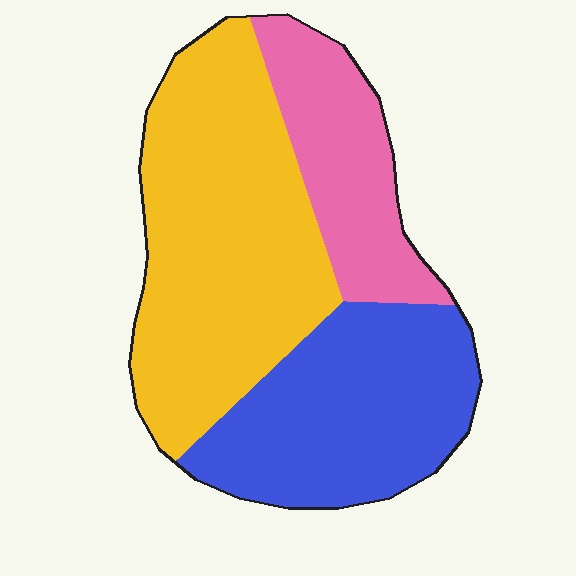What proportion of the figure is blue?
Blue covers 33% of the figure.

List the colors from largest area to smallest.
From largest to smallest: yellow, blue, pink.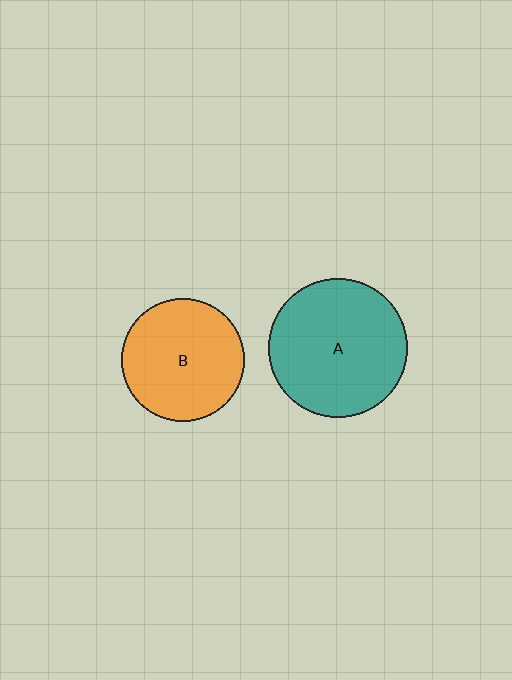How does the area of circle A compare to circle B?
Approximately 1.3 times.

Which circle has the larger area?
Circle A (teal).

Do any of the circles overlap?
No, none of the circles overlap.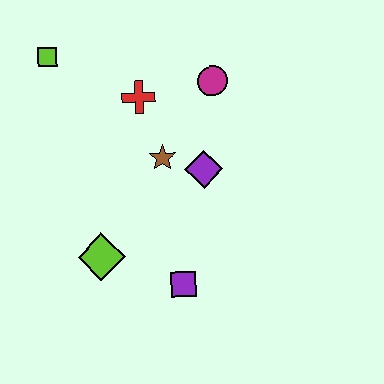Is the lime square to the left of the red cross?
Yes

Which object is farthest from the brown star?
The lime square is farthest from the brown star.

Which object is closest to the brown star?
The purple diamond is closest to the brown star.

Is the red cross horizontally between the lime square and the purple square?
Yes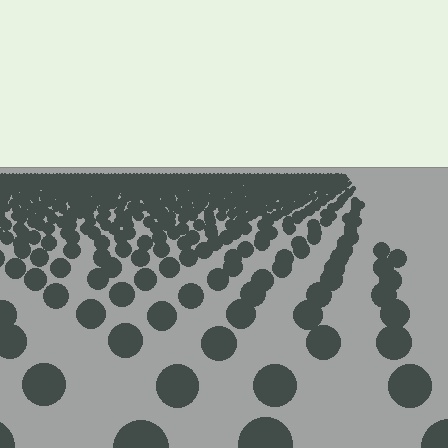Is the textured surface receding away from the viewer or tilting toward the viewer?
The surface is receding away from the viewer. Texture elements get smaller and denser toward the top.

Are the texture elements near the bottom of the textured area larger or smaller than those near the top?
Larger. Near the bottom, elements are closer to the viewer and appear at a bigger on-screen size.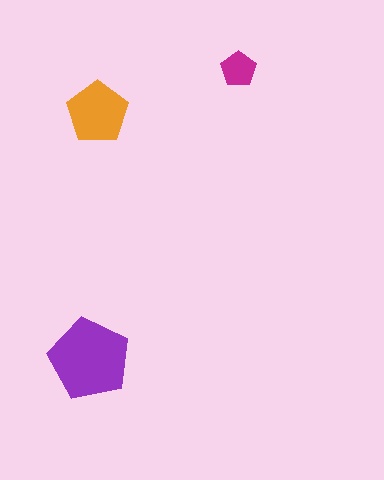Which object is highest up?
The magenta pentagon is topmost.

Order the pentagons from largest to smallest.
the purple one, the orange one, the magenta one.